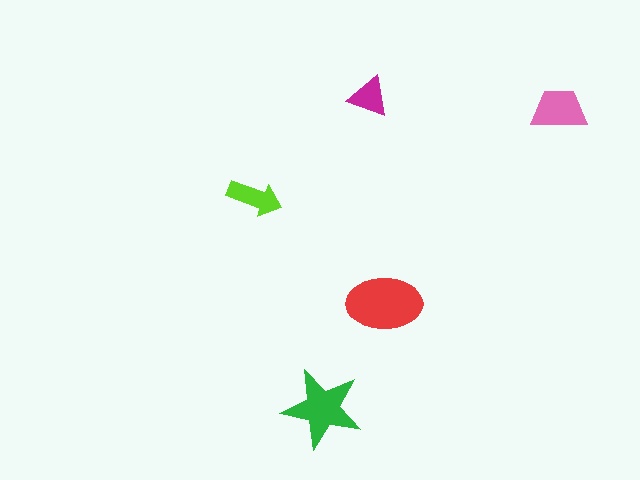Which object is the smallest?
The magenta triangle.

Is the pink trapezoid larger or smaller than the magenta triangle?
Larger.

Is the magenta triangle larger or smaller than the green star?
Smaller.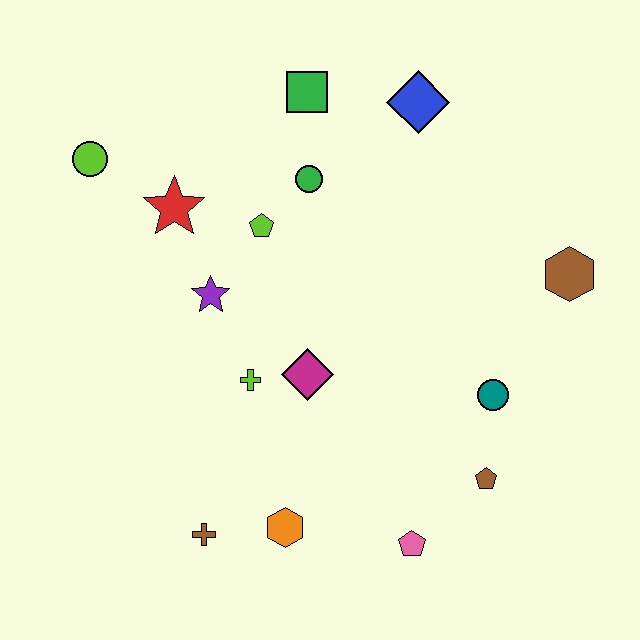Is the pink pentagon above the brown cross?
No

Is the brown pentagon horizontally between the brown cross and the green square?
No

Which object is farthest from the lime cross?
The brown hexagon is farthest from the lime cross.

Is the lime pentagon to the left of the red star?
No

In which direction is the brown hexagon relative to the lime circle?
The brown hexagon is to the right of the lime circle.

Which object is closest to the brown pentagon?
The teal circle is closest to the brown pentagon.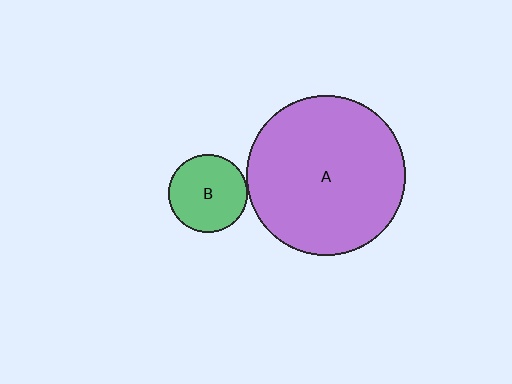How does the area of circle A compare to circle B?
Approximately 4.2 times.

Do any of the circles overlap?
No, none of the circles overlap.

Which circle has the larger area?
Circle A (purple).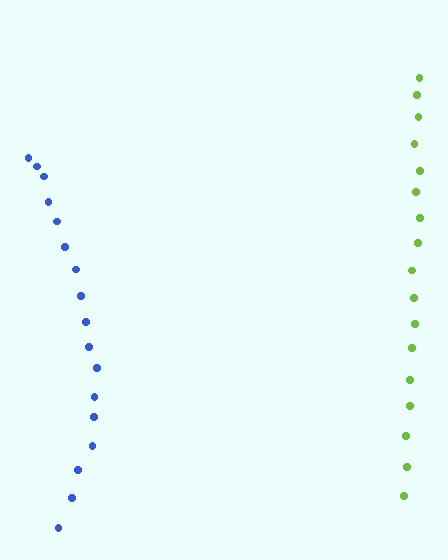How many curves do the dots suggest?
There are 2 distinct paths.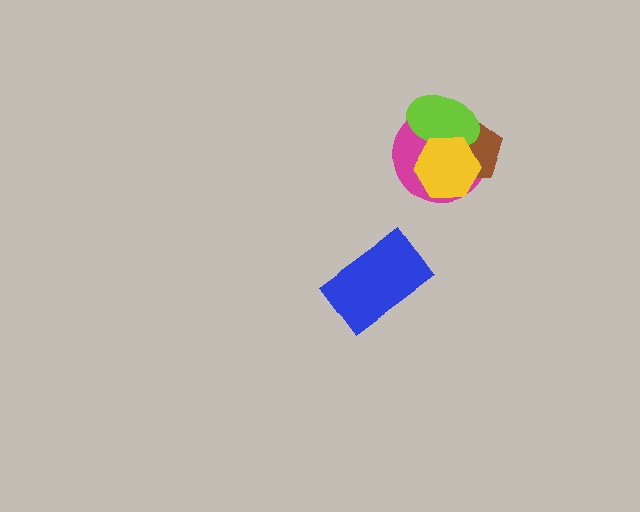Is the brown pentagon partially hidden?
Yes, it is partially covered by another shape.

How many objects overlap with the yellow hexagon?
3 objects overlap with the yellow hexagon.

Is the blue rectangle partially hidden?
No, no other shape covers it.